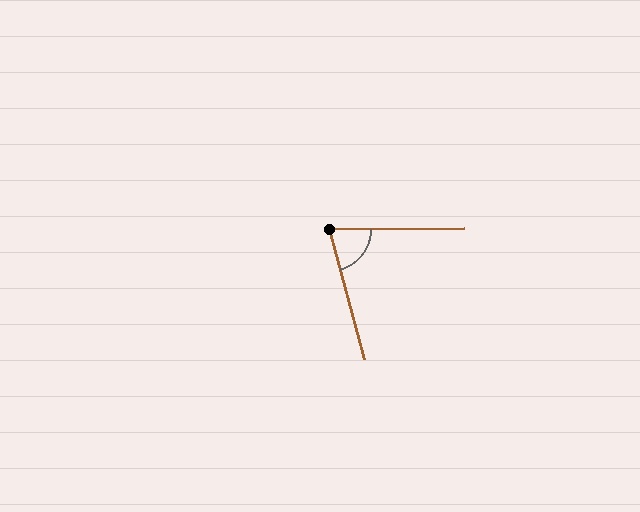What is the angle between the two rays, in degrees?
Approximately 75 degrees.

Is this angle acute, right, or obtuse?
It is acute.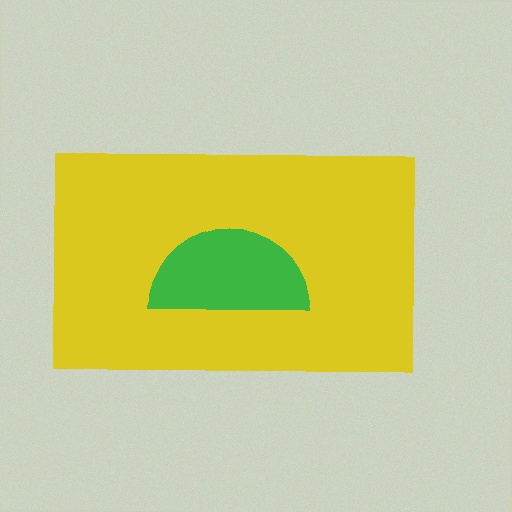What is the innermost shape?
The green semicircle.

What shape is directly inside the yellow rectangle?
The green semicircle.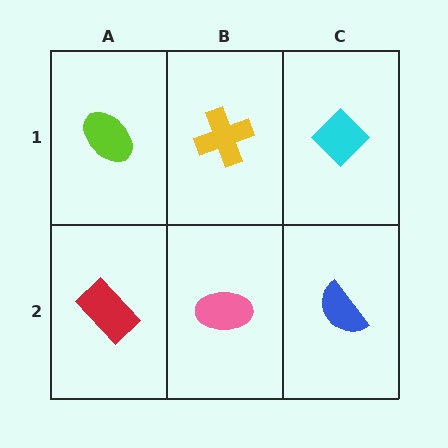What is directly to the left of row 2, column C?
A pink ellipse.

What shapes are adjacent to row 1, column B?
A pink ellipse (row 2, column B), a lime ellipse (row 1, column A), a cyan diamond (row 1, column C).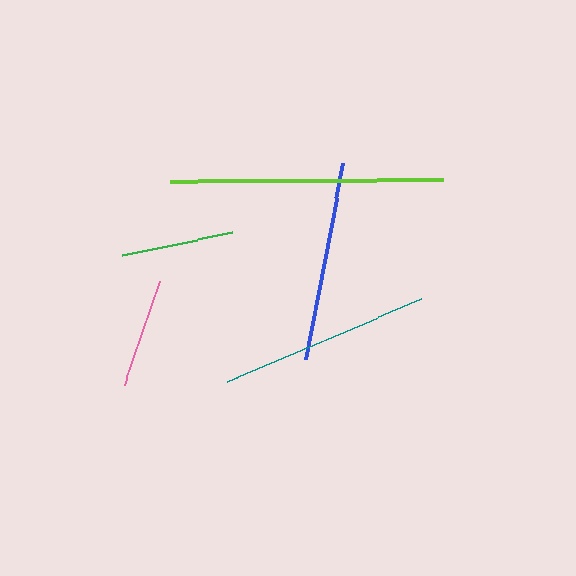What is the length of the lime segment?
The lime segment is approximately 273 pixels long.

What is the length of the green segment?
The green segment is approximately 112 pixels long.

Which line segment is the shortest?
The pink line is the shortest at approximately 110 pixels.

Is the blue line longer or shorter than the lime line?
The lime line is longer than the blue line.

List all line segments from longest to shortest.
From longest to shortest: lime, teal, blue, green, pink.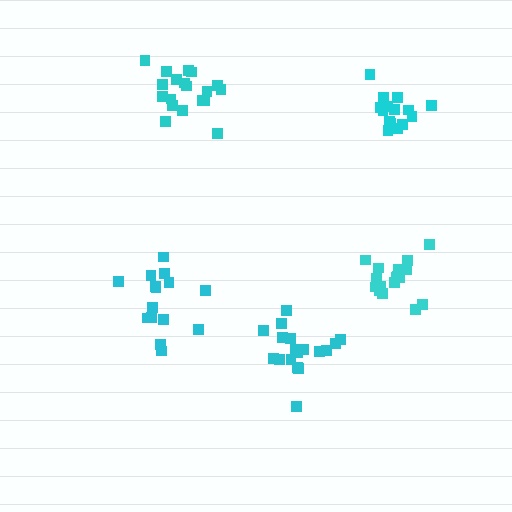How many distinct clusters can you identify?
There are 5 distinct clusters.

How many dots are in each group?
Group 1: 20 dots, Group 2: 17 dots, Group 3: 15 dots, Group 4: 18 dots, Group 5: 17 dots (87 total).